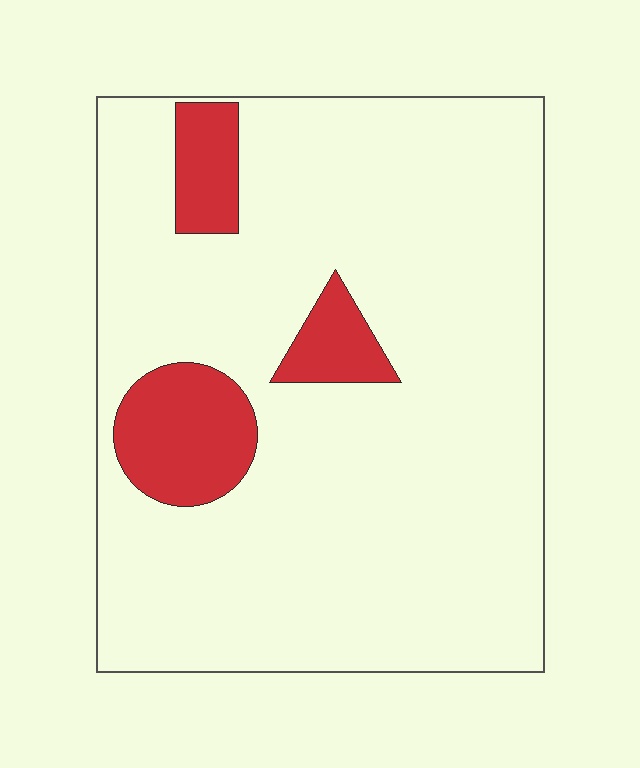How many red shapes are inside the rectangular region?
3.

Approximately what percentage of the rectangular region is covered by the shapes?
Approximately 15%.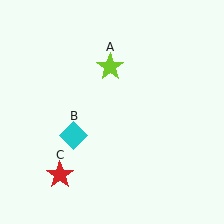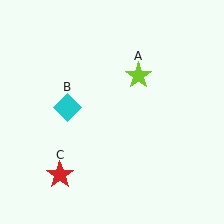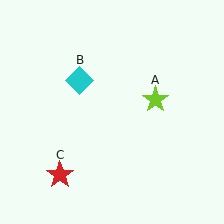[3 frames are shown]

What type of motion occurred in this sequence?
The lime star (object A), cyan diamond (object B) rotated clockwise around the center of the scene.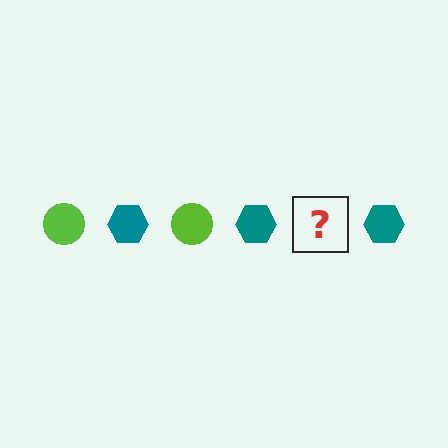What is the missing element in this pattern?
The missing element is a lime circle.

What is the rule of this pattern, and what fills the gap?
The rule is that the pattern alternates between lime circle and teal hexagon. The gap should be filled with a lime circle.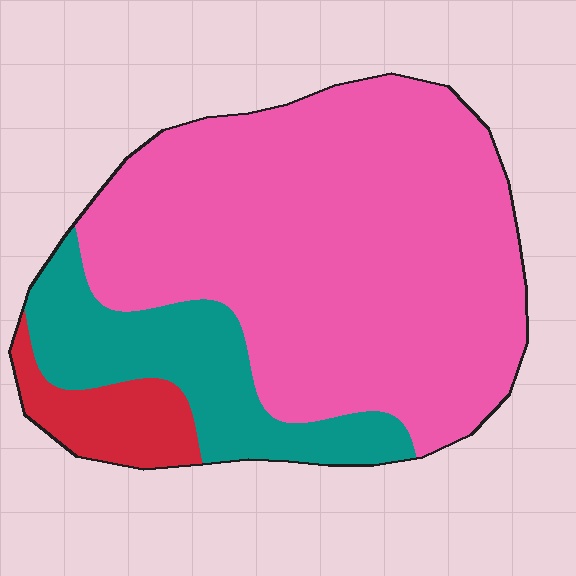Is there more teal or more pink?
Pink.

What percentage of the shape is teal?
Teal takes up less than a quarter of the shape.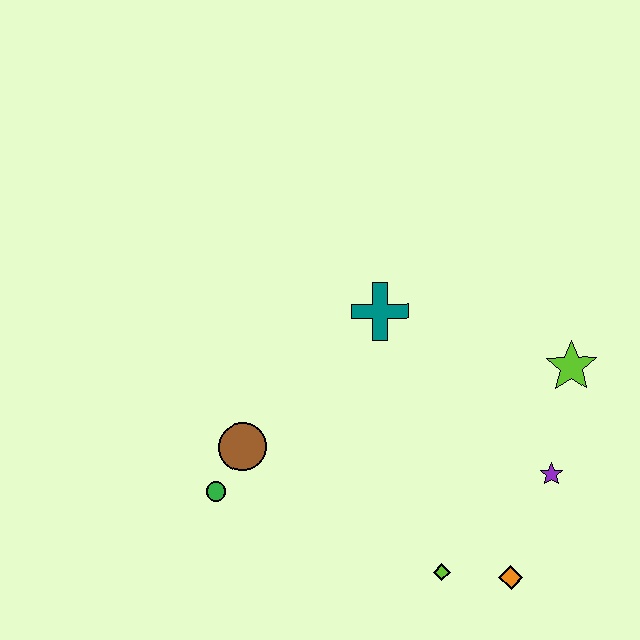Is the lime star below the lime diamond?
No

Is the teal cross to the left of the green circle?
No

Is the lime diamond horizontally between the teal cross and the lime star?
Yes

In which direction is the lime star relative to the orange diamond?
The lime star is above the orange diamond.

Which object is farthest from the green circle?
The lime star is farthest from the green circle.